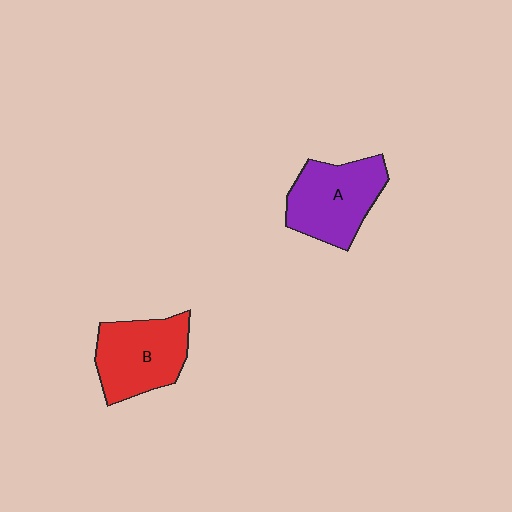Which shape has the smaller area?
Shape B (red).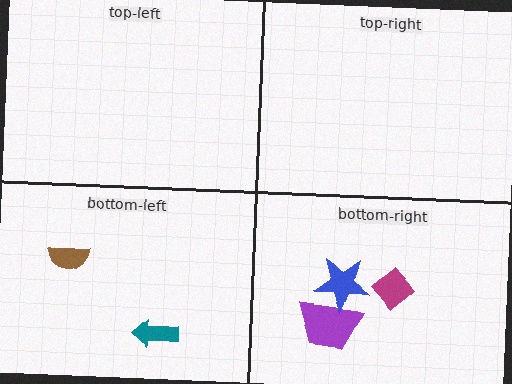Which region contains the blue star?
The bottom-right region.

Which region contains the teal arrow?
The bottom-left region.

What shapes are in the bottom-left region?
The teal arrow, the brown semicircle.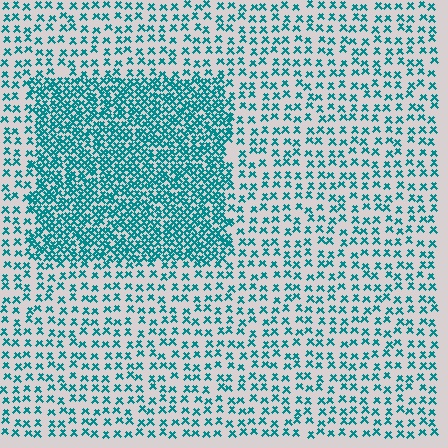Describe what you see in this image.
The image contains small teal elements arranged at two different densities. A rectangle-shaped region is visible where the elements are more densely packed than the surrounding area.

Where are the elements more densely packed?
The elements are more densely packed inside the rectangle boundary.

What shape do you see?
I see a rectangle.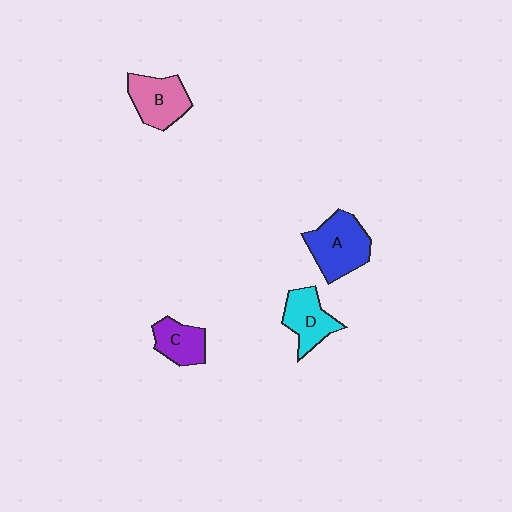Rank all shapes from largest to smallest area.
From largest to smallest: A (blue), B (pink), D (cyan), C (purple).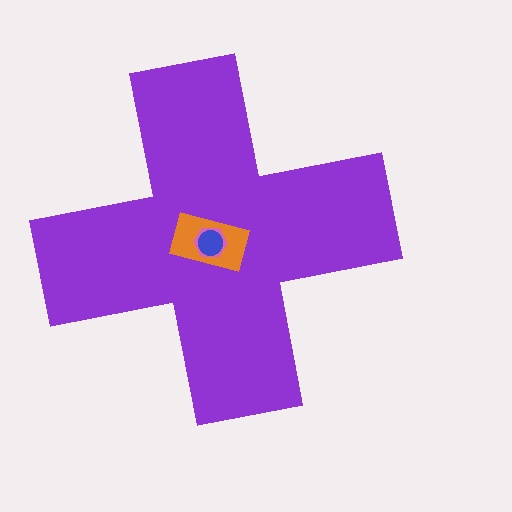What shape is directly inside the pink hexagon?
The blue circle.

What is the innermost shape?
The blue circle.